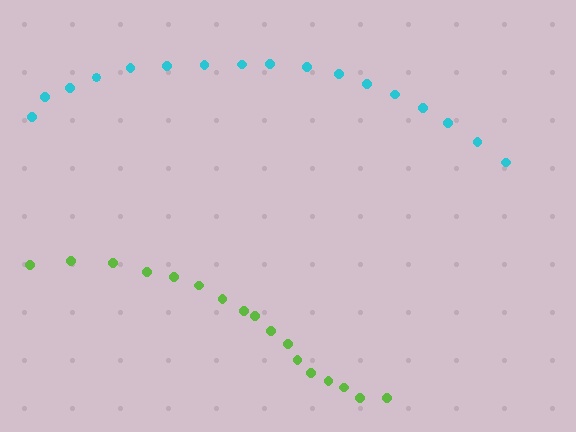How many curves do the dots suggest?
There are 2 distinct paths.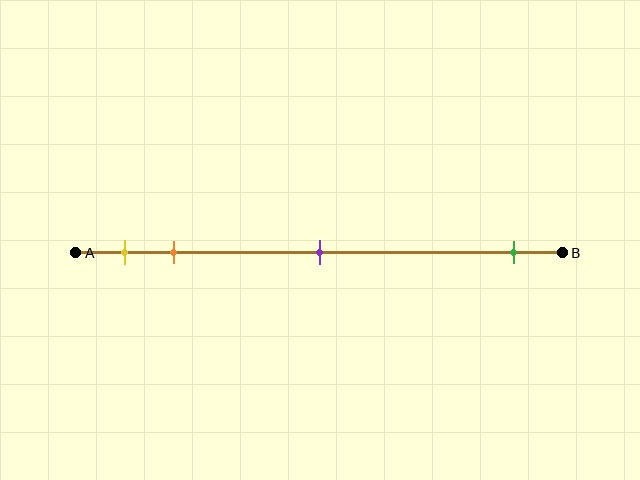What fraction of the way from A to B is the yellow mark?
The yellow mark is approximately 10% (0.1) of the way from A to B.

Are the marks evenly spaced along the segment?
No, the marks are not evenly spaced.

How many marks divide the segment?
There are 4 marks dividing the segment.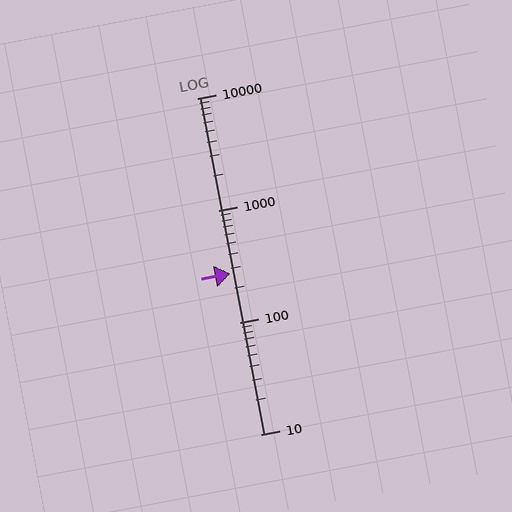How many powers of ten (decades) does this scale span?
The scale spans 3 decades, from 10 to 10000.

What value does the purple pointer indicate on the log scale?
The pointer indicates approximately 270.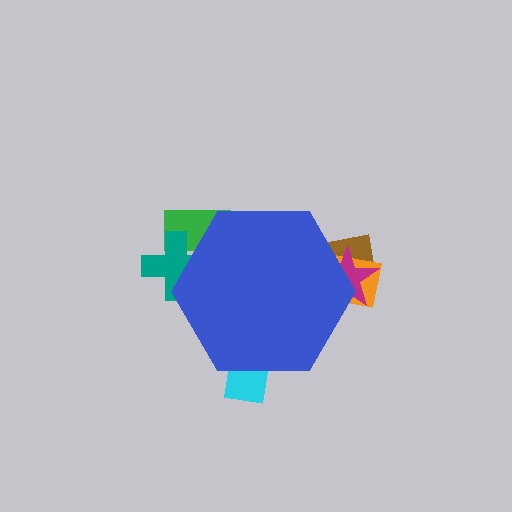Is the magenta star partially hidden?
Yes, the magenta star is partially hidden behind the blue hexagon.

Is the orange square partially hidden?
Yes, the orange square is partially hidden behind the blue hexagon.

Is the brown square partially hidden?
Yes, the brown square is partially hidden behind the blue hexagon.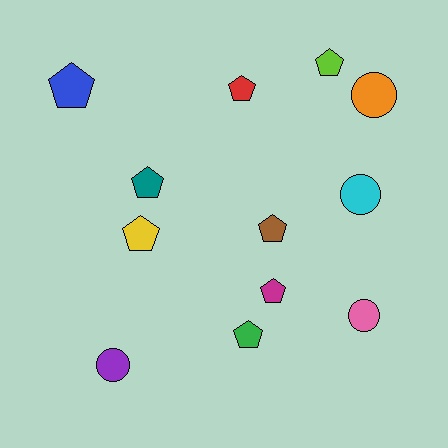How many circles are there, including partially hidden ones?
There are 4 circles.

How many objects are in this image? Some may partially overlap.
There are 12 objects.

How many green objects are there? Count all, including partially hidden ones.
There is 1 green object.